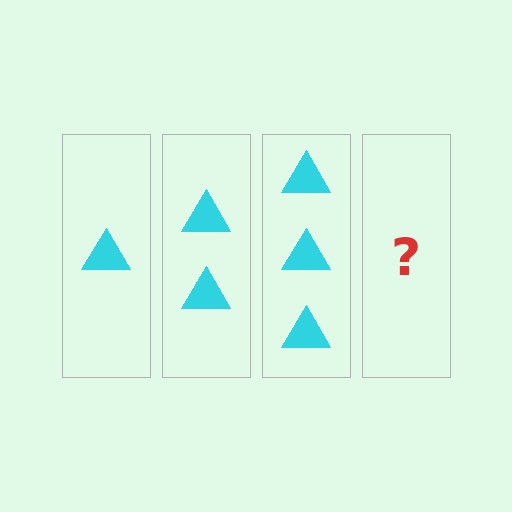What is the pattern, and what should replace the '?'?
The pattern is that each step adds one more triangle. The '?' should be 4 triangles.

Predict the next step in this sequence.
The next step is 4 triangles.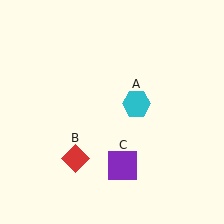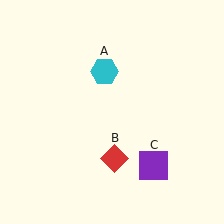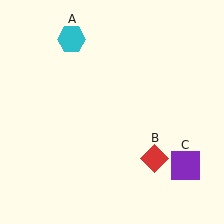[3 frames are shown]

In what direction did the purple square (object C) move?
The purple square (object C) moved right.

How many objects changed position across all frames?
3 objects changed position: cyan hexagon (object A), red diamond (object B), purple square (object C).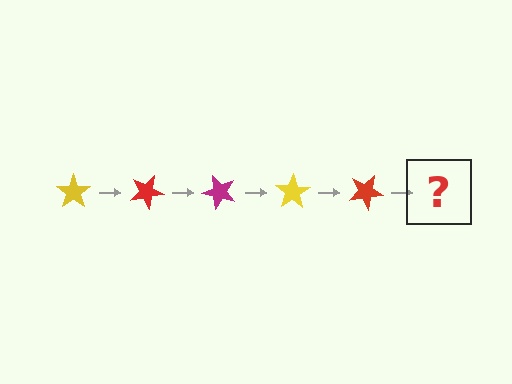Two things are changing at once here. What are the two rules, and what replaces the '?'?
The two rules are that it rotates 25 degrees each step and the color cycles through yellow, red, and magenta. The '?' should be a magenta star, rotated 125 degrees from the start.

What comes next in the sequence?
The next element should be a magenta star, rotated 125 degrees from the start.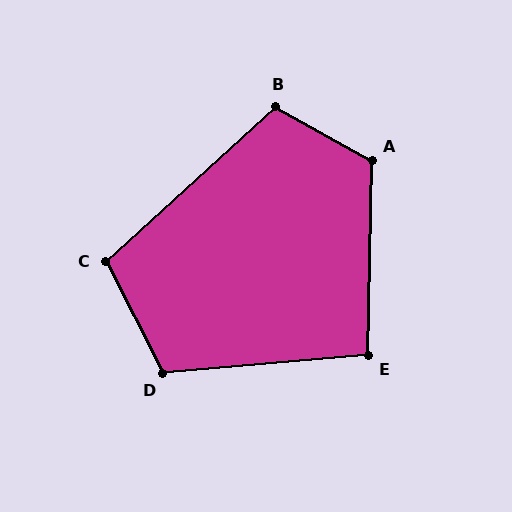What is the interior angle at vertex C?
Approximately 106 degrees (obtuse).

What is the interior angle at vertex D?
Approximately 112 degrees (obtuse).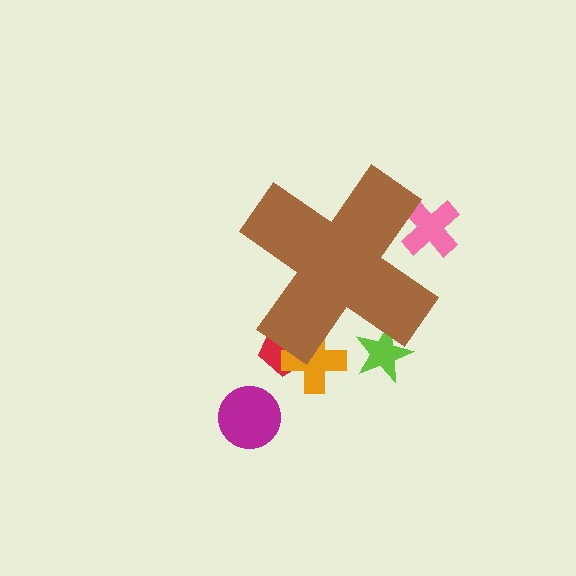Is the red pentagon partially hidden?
Yes, the red pentagon is partially hidden behind the brown cross.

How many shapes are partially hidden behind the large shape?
4 shapes are partially hidden.